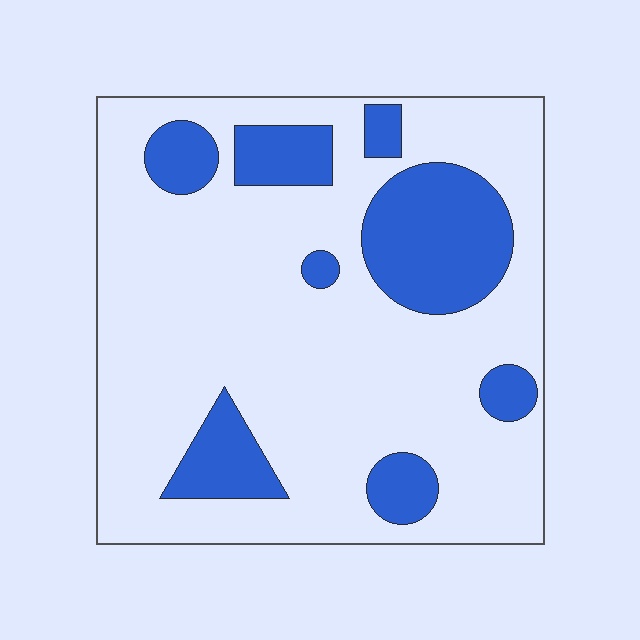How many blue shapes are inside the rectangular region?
8.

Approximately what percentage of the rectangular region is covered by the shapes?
Approximately 25%.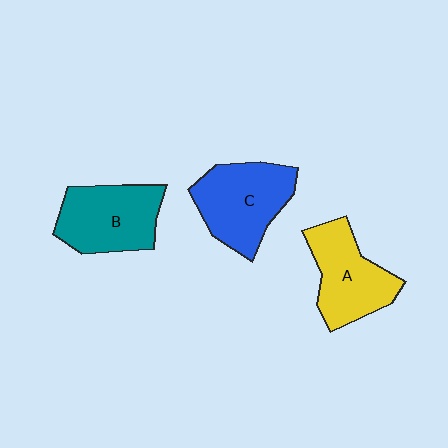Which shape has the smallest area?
Shape A (yellow).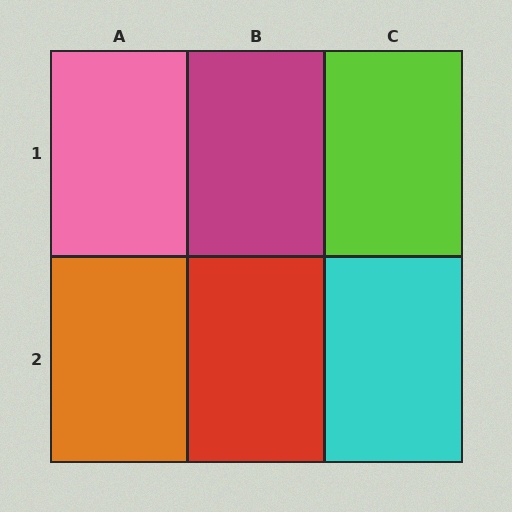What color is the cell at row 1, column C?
Lime.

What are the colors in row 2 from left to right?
Orange, red, cyan.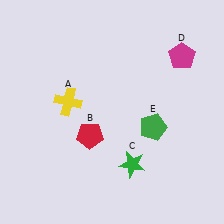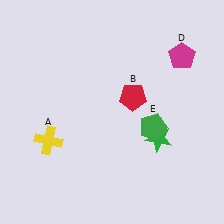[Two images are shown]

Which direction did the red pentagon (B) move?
The red pentagon (B) moved right.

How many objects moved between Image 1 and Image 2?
3 objects moved between the two images.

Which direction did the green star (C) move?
The green star (C) moved right.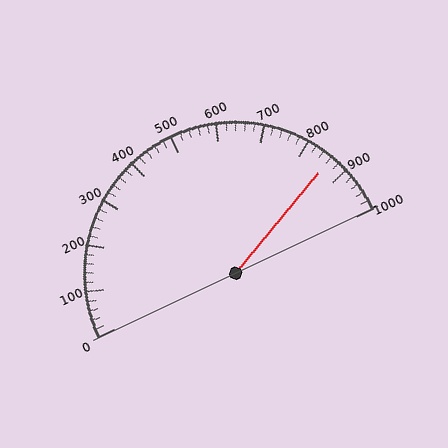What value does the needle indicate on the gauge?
The needle indicates approximately 860.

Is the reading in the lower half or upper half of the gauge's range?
The reading is in the upper half of the range (0 to 1000).